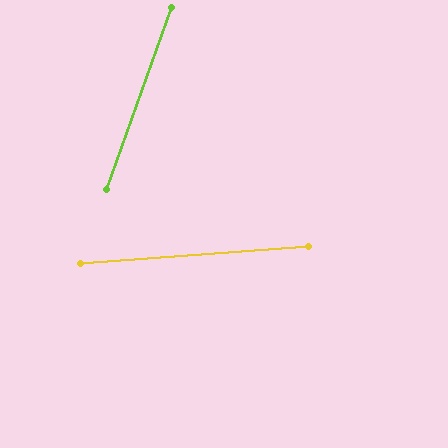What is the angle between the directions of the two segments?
Approximately 66 degrees.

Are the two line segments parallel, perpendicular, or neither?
Neither parallel nor perpendicular — they differ by about 66°.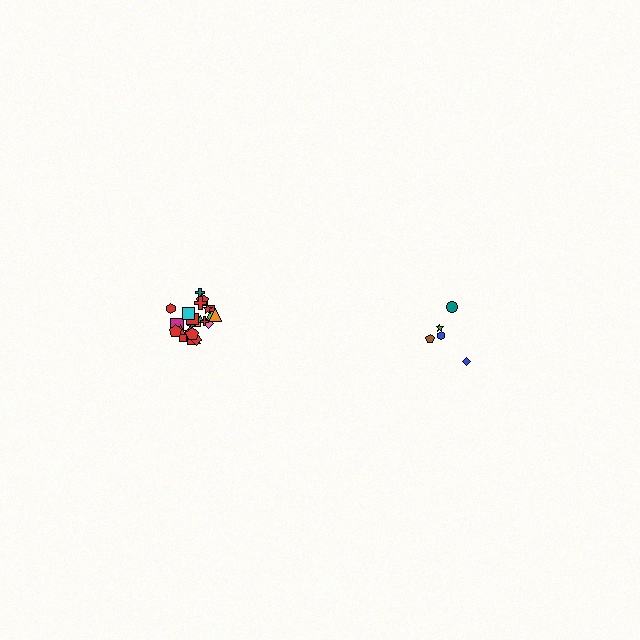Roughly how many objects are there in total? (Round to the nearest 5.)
Roughly 30 objects in total.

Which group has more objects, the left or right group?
The left group.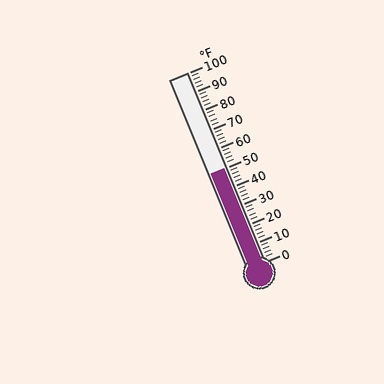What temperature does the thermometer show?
The thermometer shows approximately 50°F.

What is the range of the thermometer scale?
The thermometer scale ranges from 0°F to 100°F.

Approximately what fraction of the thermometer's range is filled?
The thermometer is filled to approximately 50% of its range.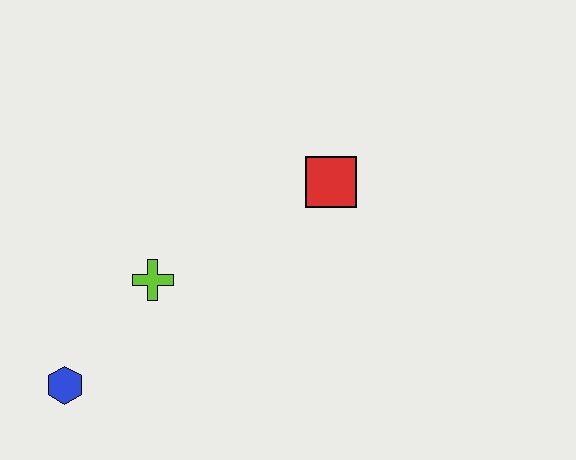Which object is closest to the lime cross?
The blue hexagon is closest to the lime cross.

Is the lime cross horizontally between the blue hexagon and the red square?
Yes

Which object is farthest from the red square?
The blue hexagon is farthest from the red square.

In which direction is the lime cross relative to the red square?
The lime cross is to the left of the red square.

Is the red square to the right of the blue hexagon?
Yes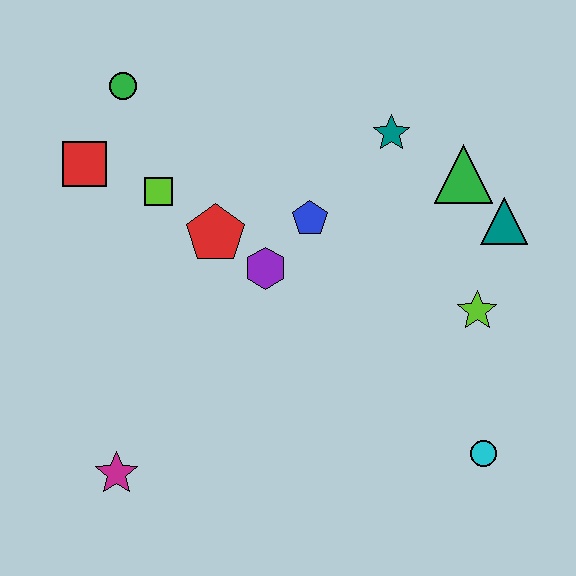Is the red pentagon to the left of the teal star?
Yes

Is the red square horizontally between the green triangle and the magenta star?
No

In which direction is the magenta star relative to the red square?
The magenta star is below the red square.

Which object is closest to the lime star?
The teal triangle is closest to the lime star.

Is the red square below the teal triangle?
No